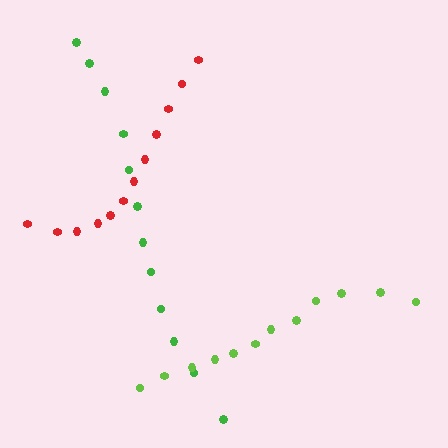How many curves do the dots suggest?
There are 3 distinct paths.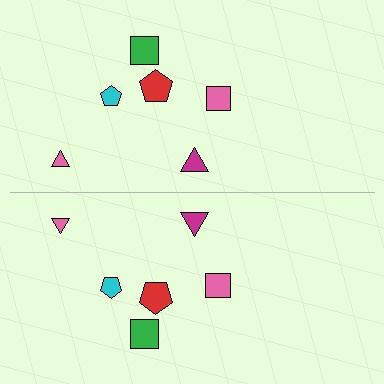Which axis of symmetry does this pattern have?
The pattern has a horizontal axis of symmetry running through the center of the image.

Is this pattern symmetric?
Yes, this pattern has bilateral (reflection) symmetry.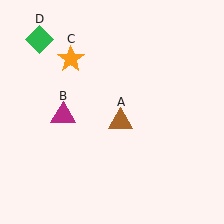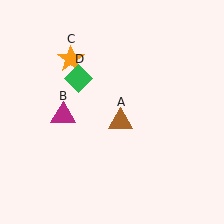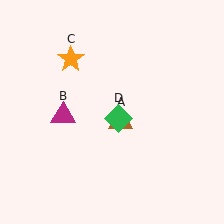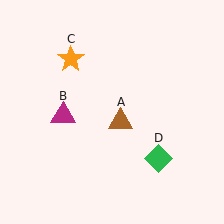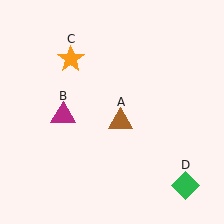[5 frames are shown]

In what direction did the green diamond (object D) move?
The green diamond (object D) moved down and to the right.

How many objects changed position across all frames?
1 object changed position: green diamond (object D).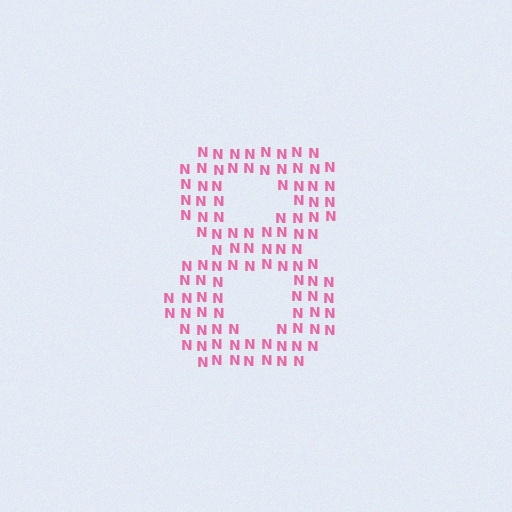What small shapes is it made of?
It is made of small letter N's.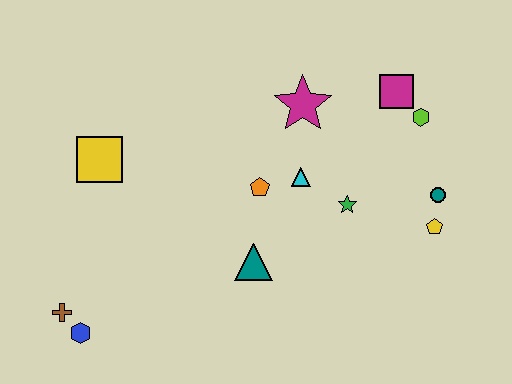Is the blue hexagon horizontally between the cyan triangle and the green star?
No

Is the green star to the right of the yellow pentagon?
No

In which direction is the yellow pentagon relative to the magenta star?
The yellow pentagon is to the right of the magenta star.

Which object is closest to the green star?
The cyan triangle is closest to the green star.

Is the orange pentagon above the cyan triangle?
No